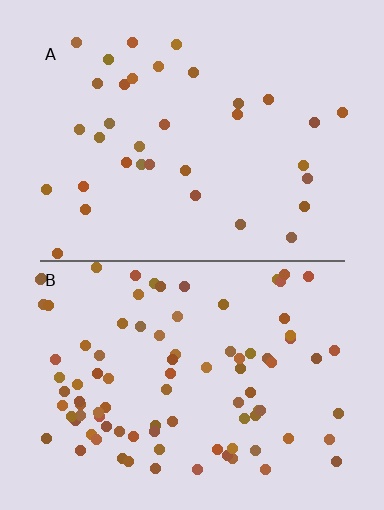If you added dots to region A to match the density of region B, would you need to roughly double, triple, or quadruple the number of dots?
Approximately triple.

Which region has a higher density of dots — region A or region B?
B (the bottom).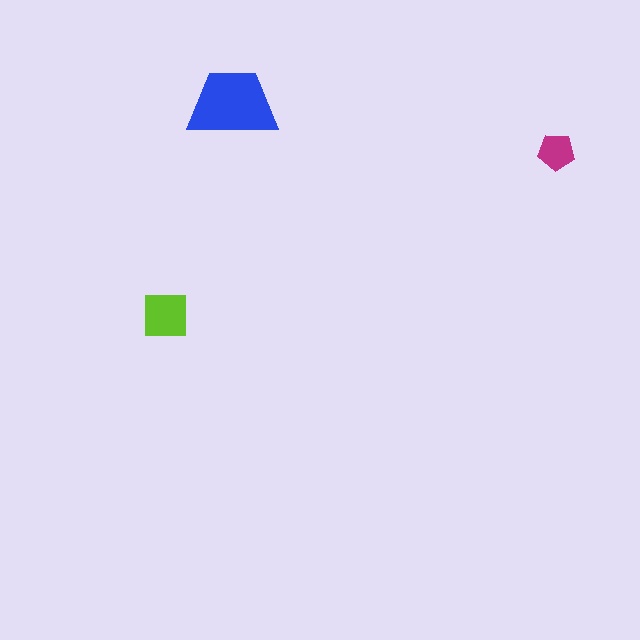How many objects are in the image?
There are 3 objects in the image.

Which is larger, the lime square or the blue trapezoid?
The blue trapezoid.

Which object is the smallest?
The magenta pentagon.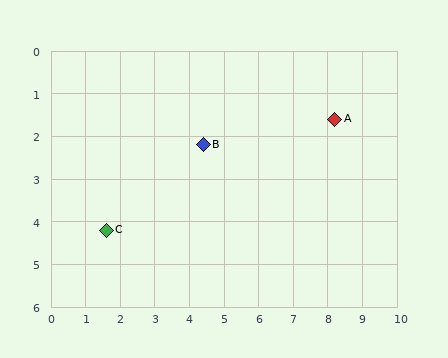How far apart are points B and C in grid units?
Points B and C are about 3.4 grid units apart.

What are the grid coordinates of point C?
Point C is at approximately (1.6, 4.2).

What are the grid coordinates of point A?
Point A is at approximately (8.2, 1.6).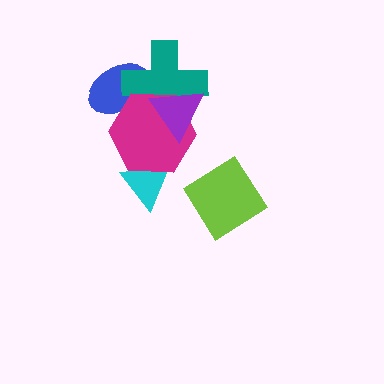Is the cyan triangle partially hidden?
Yes, it is partially covered by another shape.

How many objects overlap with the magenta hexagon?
4 objects overlap with the magenta hexagon.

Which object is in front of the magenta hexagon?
The purple triangle is in front of the magenta hexagon.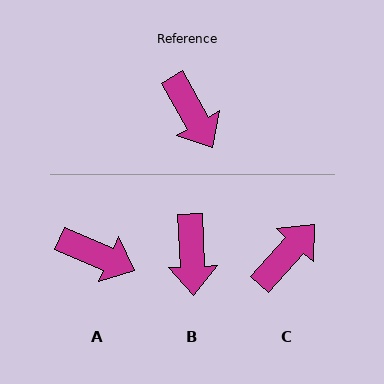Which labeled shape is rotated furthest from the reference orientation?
C, about 108 degrees away.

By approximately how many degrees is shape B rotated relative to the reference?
Approximately 27 degrees clockwise.